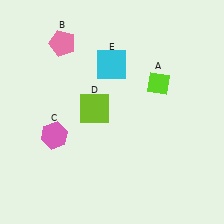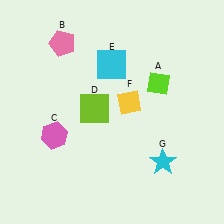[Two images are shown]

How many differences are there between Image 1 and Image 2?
There are 2 differences between the two images.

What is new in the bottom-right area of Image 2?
A cyan star (G) was added in the bottom-right area of Image 2.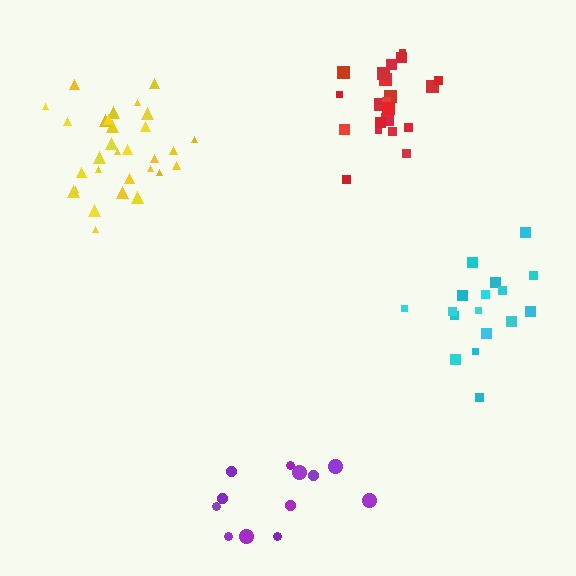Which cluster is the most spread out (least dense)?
Purple.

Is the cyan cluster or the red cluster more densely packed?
Red.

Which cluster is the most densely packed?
Red.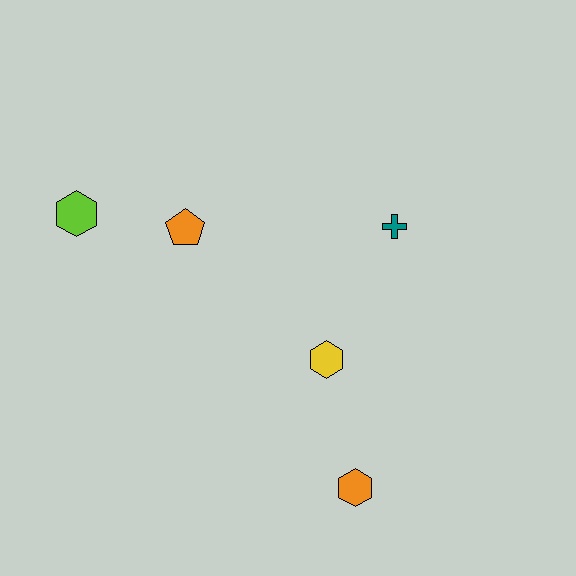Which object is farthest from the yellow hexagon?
The lime hexagon is farthest from the yellow hexagon.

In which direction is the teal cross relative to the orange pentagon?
The teal cross is to the right of the orange pentagon.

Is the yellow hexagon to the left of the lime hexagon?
No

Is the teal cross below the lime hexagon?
Yes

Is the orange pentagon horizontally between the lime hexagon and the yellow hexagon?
Yes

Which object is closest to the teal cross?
The yellow hexagon is closest to the teal cross.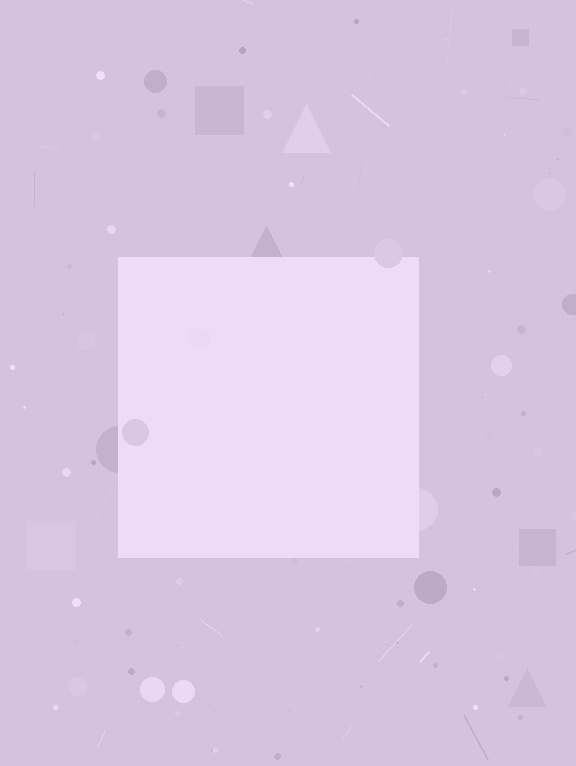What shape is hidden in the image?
A square is hidden in the image.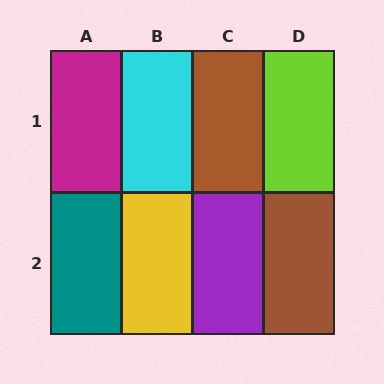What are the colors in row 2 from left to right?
Teal, yellow, purple, brown.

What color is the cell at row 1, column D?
Lime.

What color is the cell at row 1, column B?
Cyan.